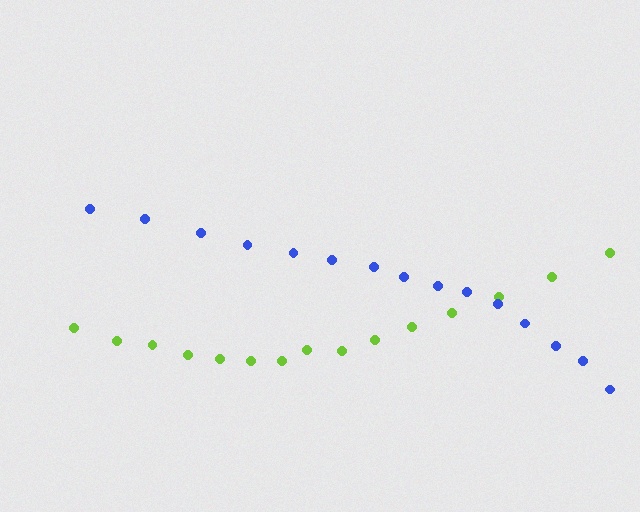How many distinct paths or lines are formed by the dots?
There are 2 distinct paths.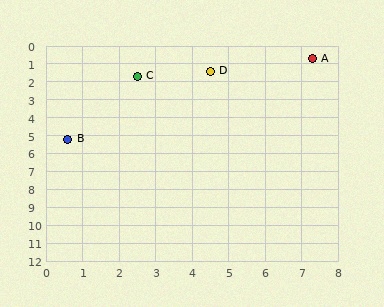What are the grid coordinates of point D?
Point D is at approximately (4.5, 1.4).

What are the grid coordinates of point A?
Point A is at approximately (7.3, 0.7).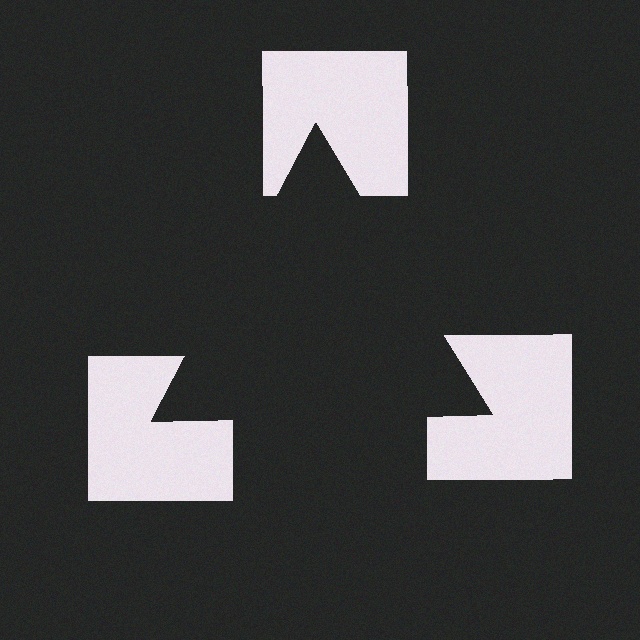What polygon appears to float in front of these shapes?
An illusory triangle — its edges are inferred from the aligned wedge cuts in the notched squares, not physically drawn.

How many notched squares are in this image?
There are 3 — one at each vertex of the illusory triangle.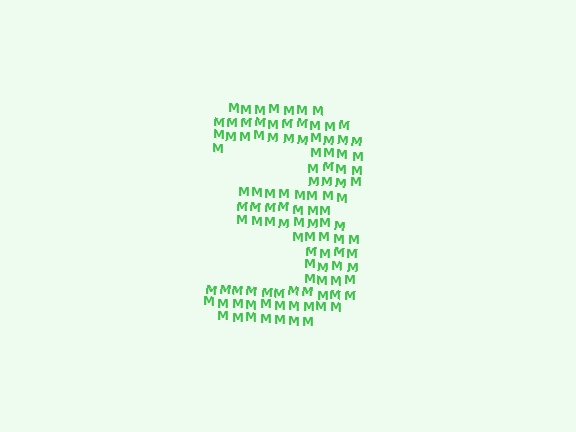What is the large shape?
The large shape is the digit 3.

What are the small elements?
The small elements are letter M's.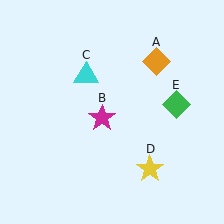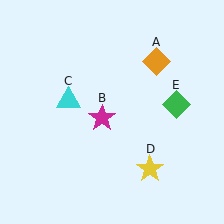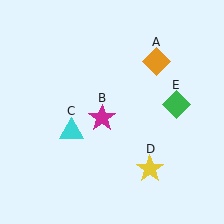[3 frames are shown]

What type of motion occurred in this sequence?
The cyan triangle (object C) rotated counterclockwise around the center of the scene.